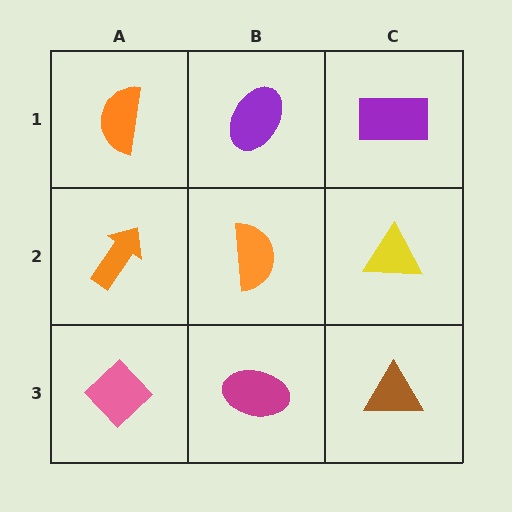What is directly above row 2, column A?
An orange semicircle.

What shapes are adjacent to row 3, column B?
An orange semicircle (row 2, column B), a pink diamond (row 3, column A), a brown triangle (row 3, column C).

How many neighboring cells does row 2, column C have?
3.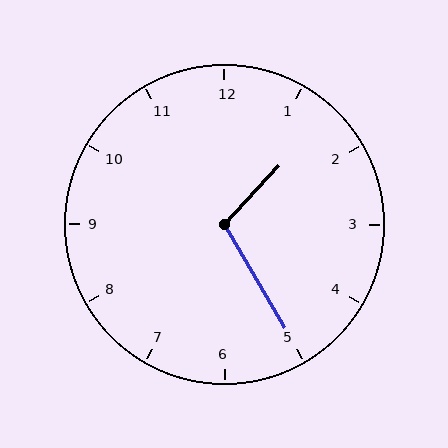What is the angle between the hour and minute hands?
Approximately 108 degrees.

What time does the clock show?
1:25.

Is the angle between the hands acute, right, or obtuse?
It is obtuse.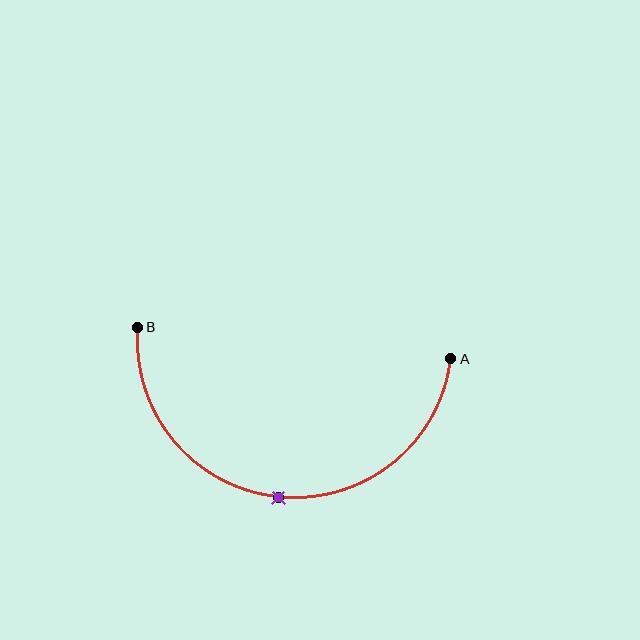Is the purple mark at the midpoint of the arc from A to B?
Yes. The purple mark lies on the arc at equal arc-length from both A and B — it is the arc midpoint.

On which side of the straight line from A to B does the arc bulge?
The arc bulges below the straight line connecting A and B.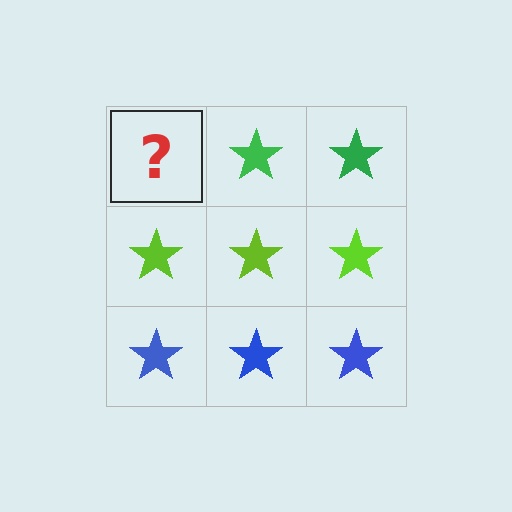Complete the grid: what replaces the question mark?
The question mark should be replaced with a green star.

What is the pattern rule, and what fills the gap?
The rule is that each row has a consistent color. The gap should be filled with a green star.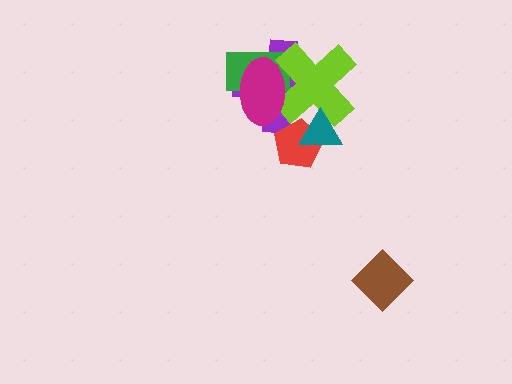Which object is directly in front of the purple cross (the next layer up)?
The green rectangle is directly in front of the purple cross.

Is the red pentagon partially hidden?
Yes, it is partially covered by another shape.